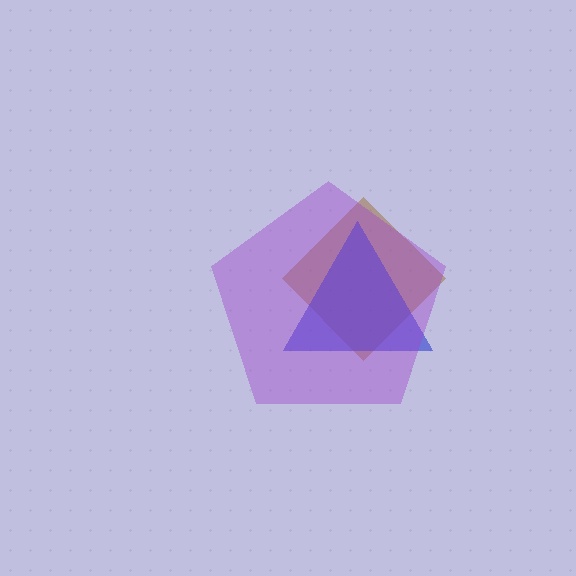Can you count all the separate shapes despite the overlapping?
Yes, there are 3 separate shapes.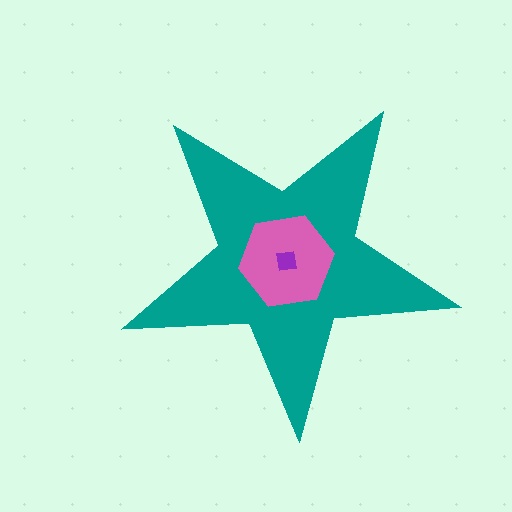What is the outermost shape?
The teal star.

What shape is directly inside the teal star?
The pink hexagon.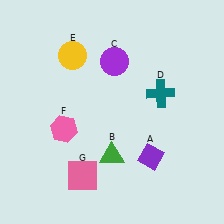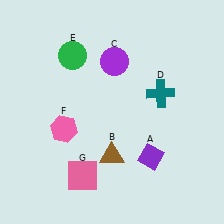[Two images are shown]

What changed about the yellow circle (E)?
In Image 1, E is yellow. In Image 2, it changed to green.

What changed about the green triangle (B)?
In Image 1, B is green. In Image 2, it changed to brown.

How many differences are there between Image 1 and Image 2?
There are 2 differences between the two images.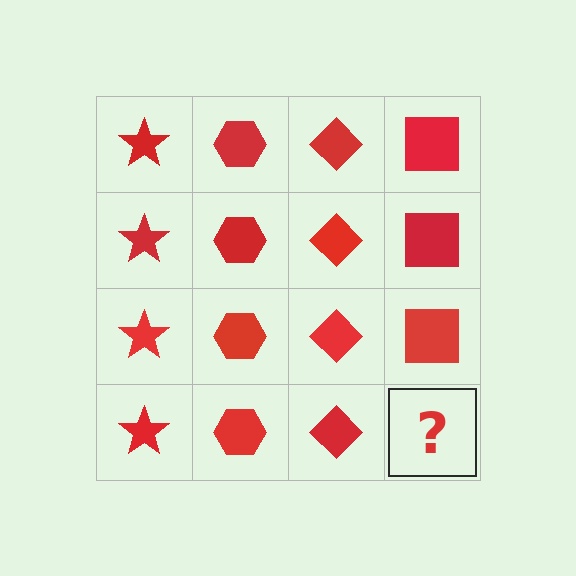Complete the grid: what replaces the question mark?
The question mark should be replaced with a red square.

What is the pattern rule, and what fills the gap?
The rule is that each column has a consistent shape. The gap should be filled with a red square.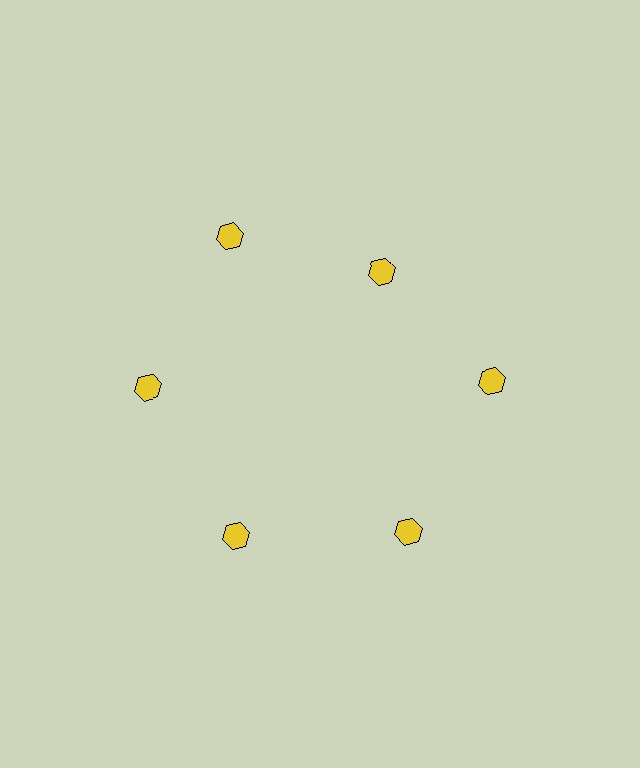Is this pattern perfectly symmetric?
No. The 6 yellow hexagons are arranged in a ring, but one element near the 1 o'clock position is pulled inward toward the center, breaking the 6-fold rotational symmetry.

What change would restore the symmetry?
The symmetry would be restored by moving it outward, back onto the ring so that all 6 hexagons sit at equal angles and equal distance from the center.